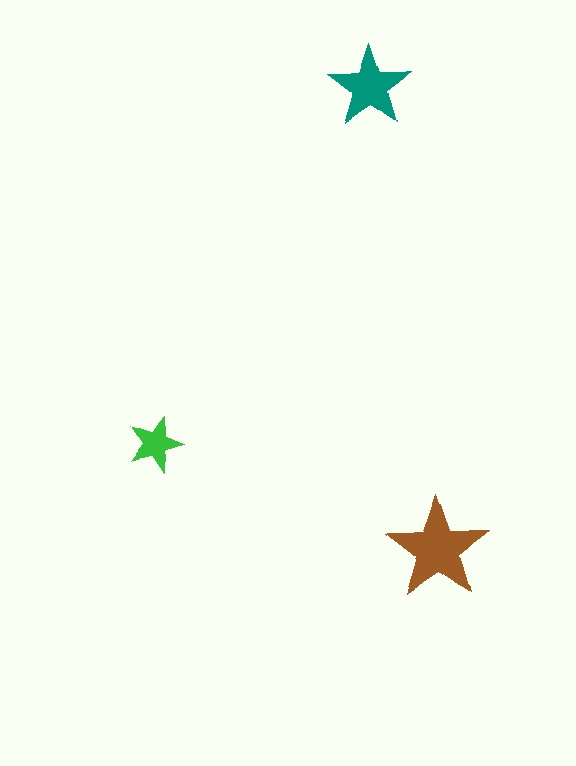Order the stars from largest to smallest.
the brown one, the teal one, the green one.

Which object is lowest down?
The brown star is bottommost.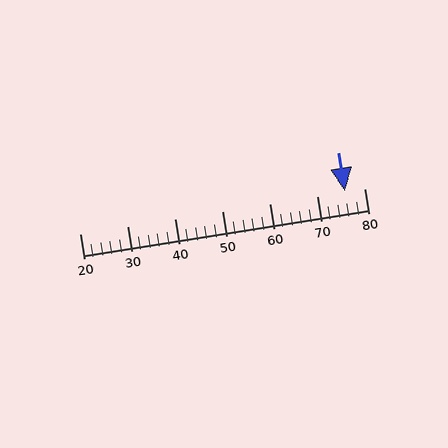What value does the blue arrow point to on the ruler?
The blue arrow points to approximately 76.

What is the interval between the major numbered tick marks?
The major tick marks are spaced 10 units apart.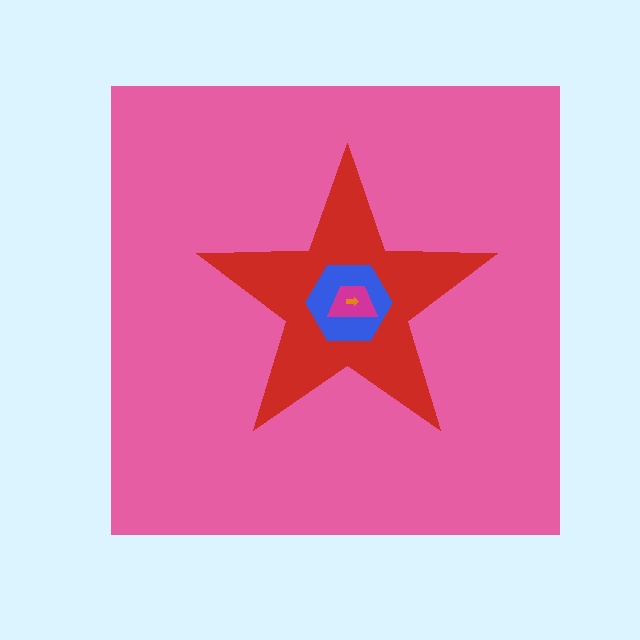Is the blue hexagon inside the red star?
Yes.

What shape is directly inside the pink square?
The red star.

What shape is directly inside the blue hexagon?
The magenta trapezoid.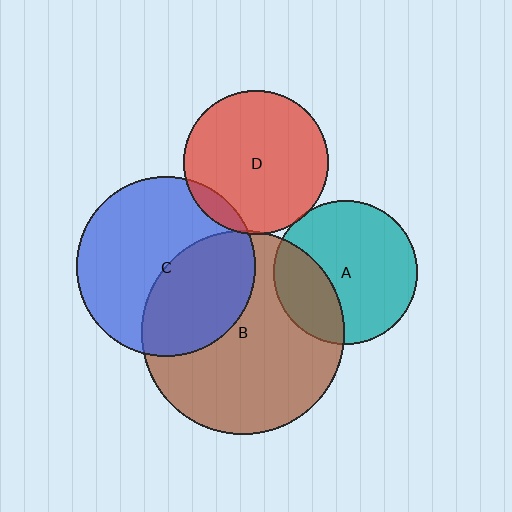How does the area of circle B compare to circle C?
Approximately 1.3 times.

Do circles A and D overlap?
Yes.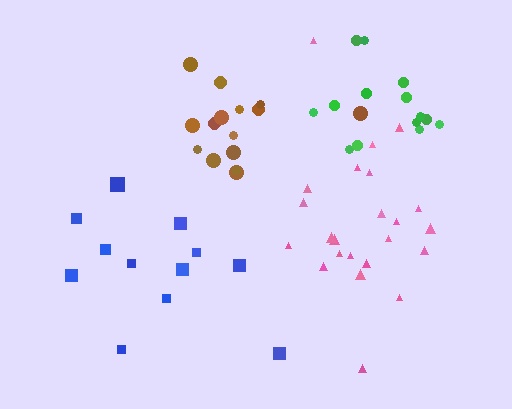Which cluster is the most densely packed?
Brown.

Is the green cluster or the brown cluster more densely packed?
Brown.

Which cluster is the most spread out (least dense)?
Blue.